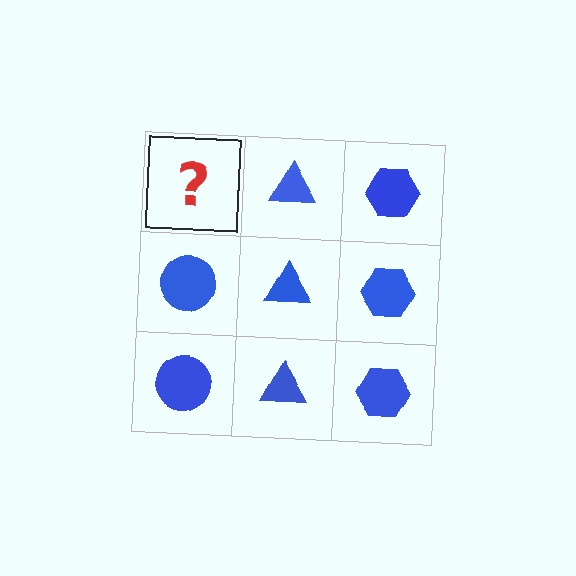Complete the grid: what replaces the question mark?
The question mark should be replaced with a blue circle.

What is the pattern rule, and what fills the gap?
The rule is that each column has a consistent shape. The gap should be filled with a blue circle.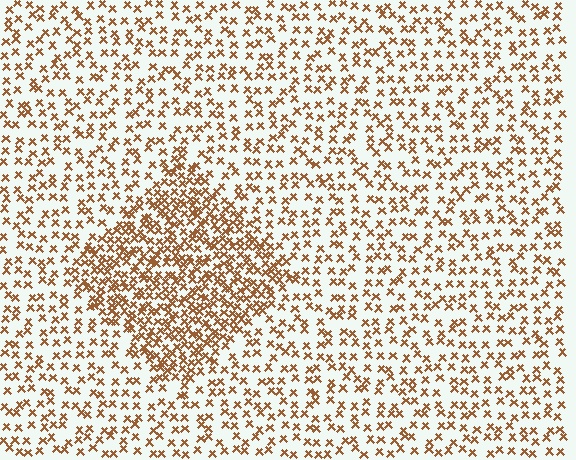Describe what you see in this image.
The image contains small brown elements arranged at two different densities. A diamond-shaped region is visible where the elements are more densely packed than the surrounding area.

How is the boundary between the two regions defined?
The boundary is defined by a change in element density (approximately 2.2x ratio). All elements are the same color, size, and shape.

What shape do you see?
I see a diamond.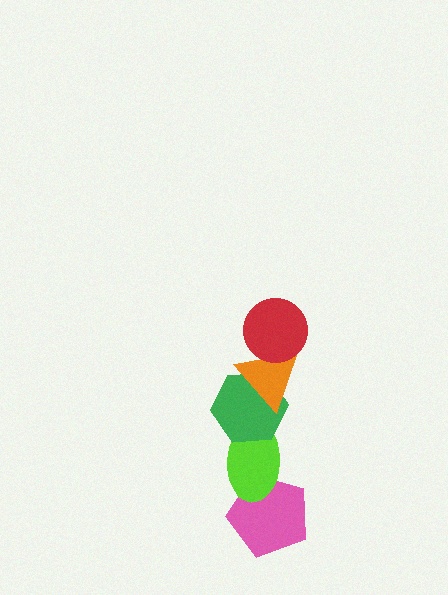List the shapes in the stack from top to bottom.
From top to bottom: the red circle, the orange triangle, the green hexagon, the lime ellipse, the pink pentagon.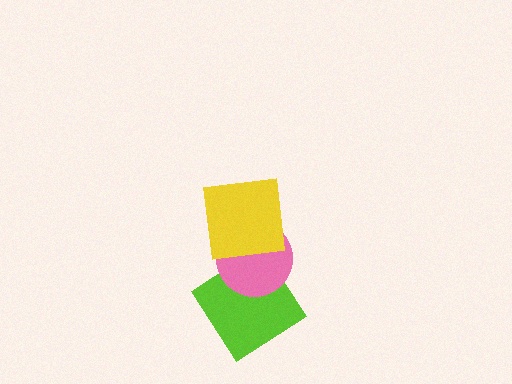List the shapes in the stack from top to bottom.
From top to bottom: the yellow square, the pink circle, the lime diamond.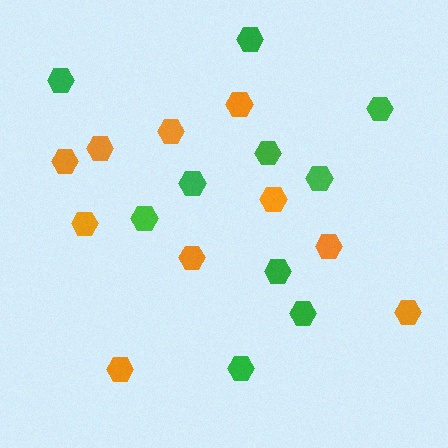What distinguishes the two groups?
There are 2 groups: one group of orange hexagons (10) and one group of green hexagons (10).